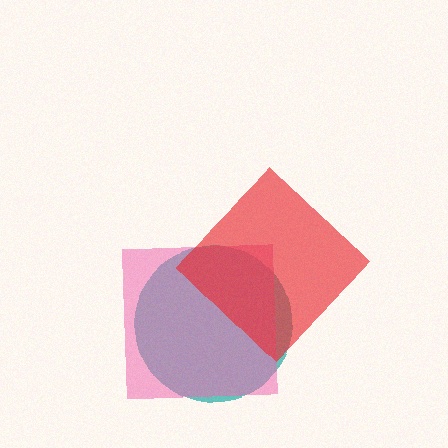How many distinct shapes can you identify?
There are 3 distinct shapes: a teal circle, a pink square, a red diamond.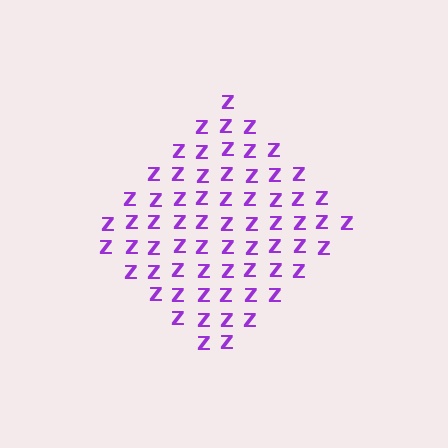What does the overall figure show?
The overall figure shows a diamond.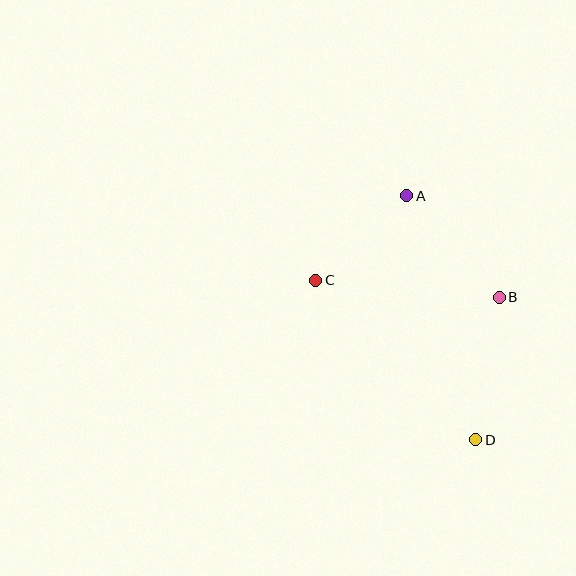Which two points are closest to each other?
Points A and C are closest to each other.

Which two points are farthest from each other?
Points A and D are farthest from each other.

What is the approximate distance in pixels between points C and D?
The distance between C and D is approximately 226 pixels.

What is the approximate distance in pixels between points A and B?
The distance between A and B is approximately 137 pixels.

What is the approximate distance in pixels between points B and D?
The distance between B and D is approximately 144 pixels.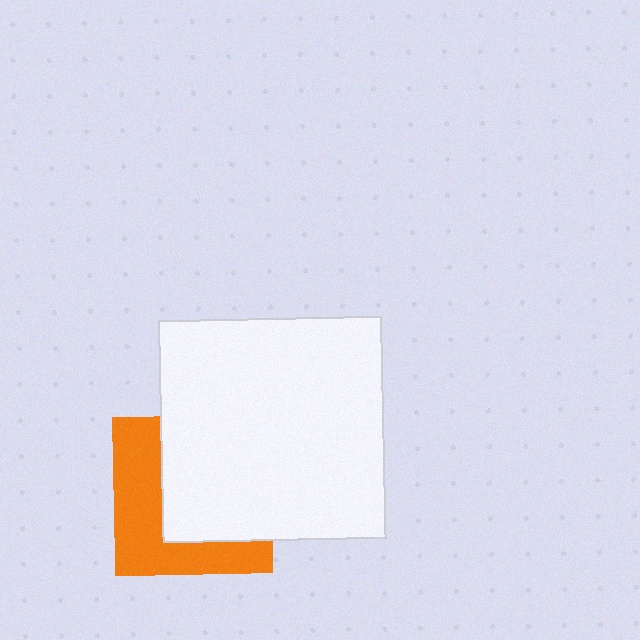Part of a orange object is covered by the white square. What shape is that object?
It is a square.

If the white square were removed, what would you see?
You would see the complete orange square.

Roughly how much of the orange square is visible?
A small part of it is visible (roughly 44%).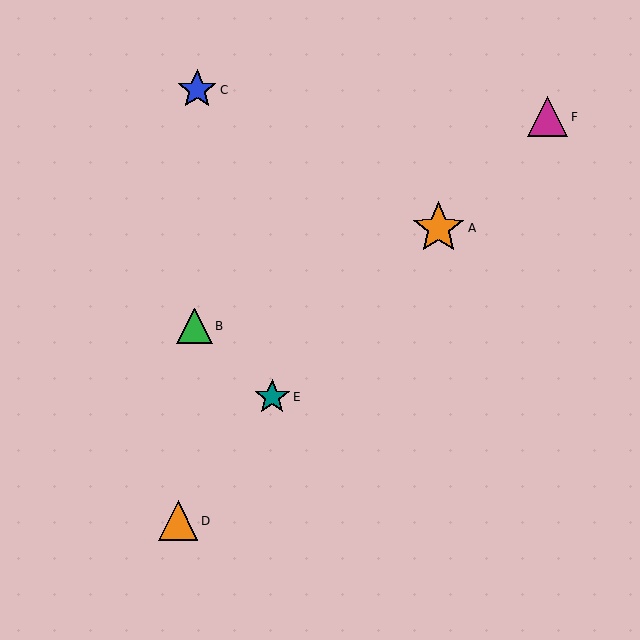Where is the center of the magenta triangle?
The center of the magenta triangle is at (548, 117).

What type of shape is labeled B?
Shape B is a green triangle.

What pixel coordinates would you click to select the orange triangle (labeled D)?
Click at (178, 521) to select the orange triangle D.